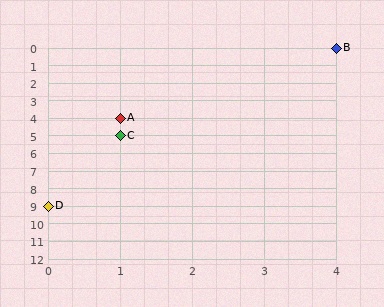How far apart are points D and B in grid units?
Points D and B are 4 columns and 9 rows apart (about 9.8 grid units diagonally).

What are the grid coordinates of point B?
Point B is at grid coordinates (4, 0).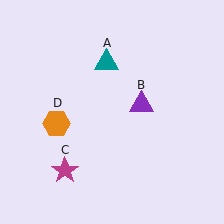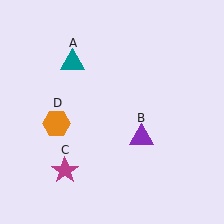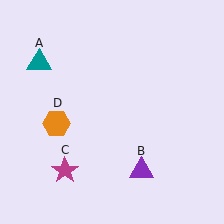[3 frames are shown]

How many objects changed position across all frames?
2 objects changed position: teal triangle (object A), purple triangle (object B).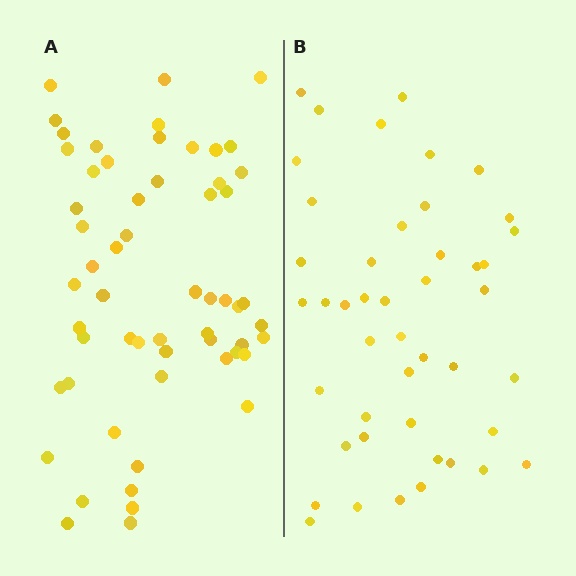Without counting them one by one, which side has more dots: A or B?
Region A (the left region) has more dots.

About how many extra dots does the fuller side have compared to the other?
Region A has approximately 15 more dots than region B.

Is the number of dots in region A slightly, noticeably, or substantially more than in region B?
Region A has noticeably more, but not dramatically so. The ratio is roughly 1.3 to 1.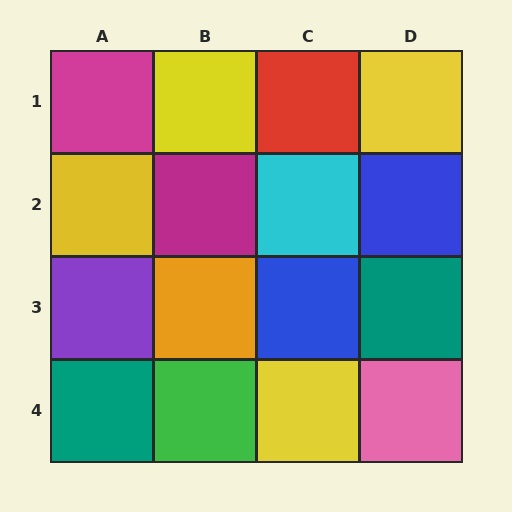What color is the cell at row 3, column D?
Teal.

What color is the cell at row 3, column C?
Blue.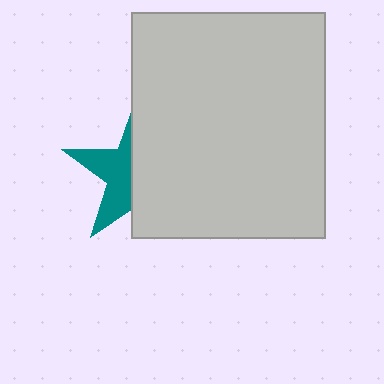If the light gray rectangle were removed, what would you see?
You would see the complete teal star.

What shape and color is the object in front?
The object in front is a light gray rectangle.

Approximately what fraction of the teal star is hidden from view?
Roughly 58% of the teal star is hidden behind the light gray rectangle.